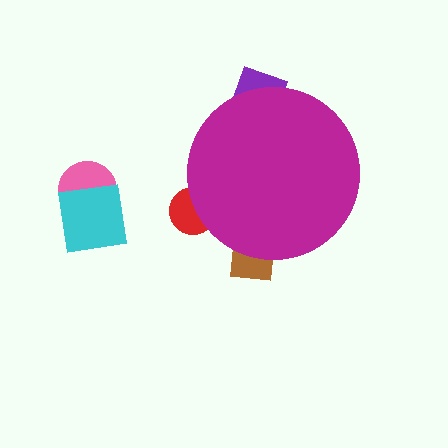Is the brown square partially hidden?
Yes, the brown square is partially hidden behind the magenta circle.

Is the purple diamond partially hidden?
Yes, the purple diamond is partially hidden behind the magenta circle.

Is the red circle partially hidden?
Yes, the red circle is partially hidden behind the magenta circle.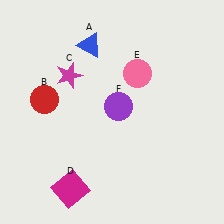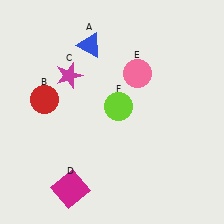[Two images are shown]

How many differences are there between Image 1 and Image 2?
There is 1 difference between the two images.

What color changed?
The circle (F) changed from purple in Image 1 to lime in Image 2.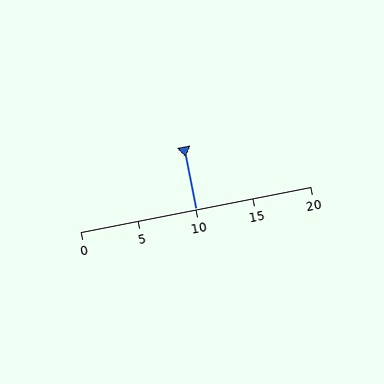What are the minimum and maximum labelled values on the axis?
The axis runs from 0 to 20.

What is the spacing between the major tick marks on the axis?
The major ticks are spaced 5 apart.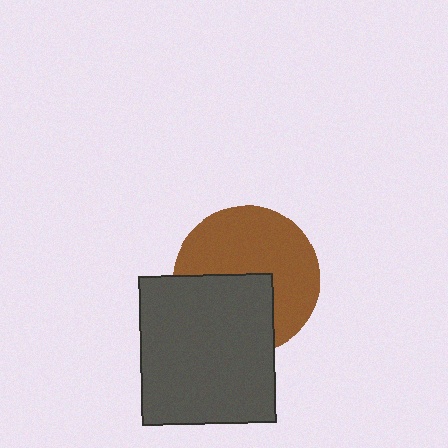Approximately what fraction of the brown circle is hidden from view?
Roughly 40% of the brown circle is hidden behind the dark gray rectangle.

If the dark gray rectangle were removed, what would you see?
You would see the complete brown circle.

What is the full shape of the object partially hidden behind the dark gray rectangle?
The partially hidden object is a brown circle.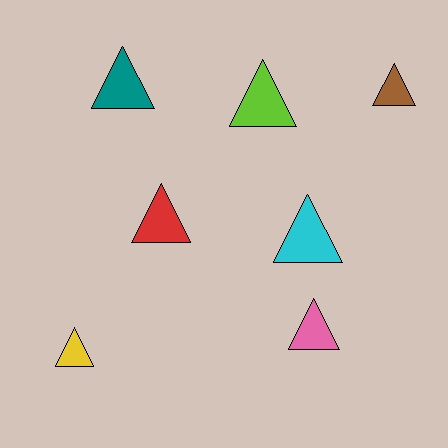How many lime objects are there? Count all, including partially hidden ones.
There is 1 lime object.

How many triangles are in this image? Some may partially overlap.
There are 7 triangles.